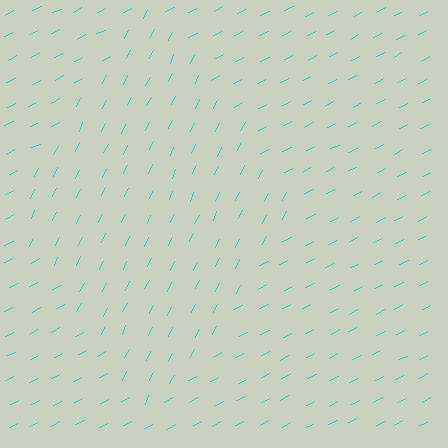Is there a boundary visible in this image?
Yes, there is a texture boundary formed by a change in line orientation.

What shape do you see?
I see a diamond.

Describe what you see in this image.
The image is filled with small cyan line segments. A diamond region in the image has lines oriented differently from the surrounding lines, creating a visible texture boundary.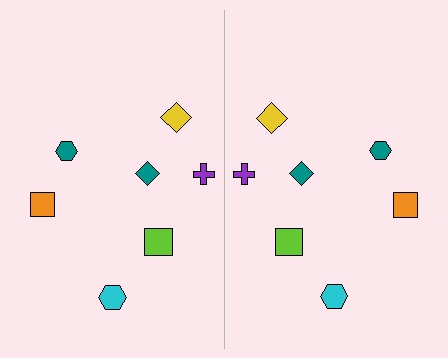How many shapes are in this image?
There are 14 shapes in this image.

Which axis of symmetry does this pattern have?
The pattern has a vertical axis of symmetry running through the center of the image.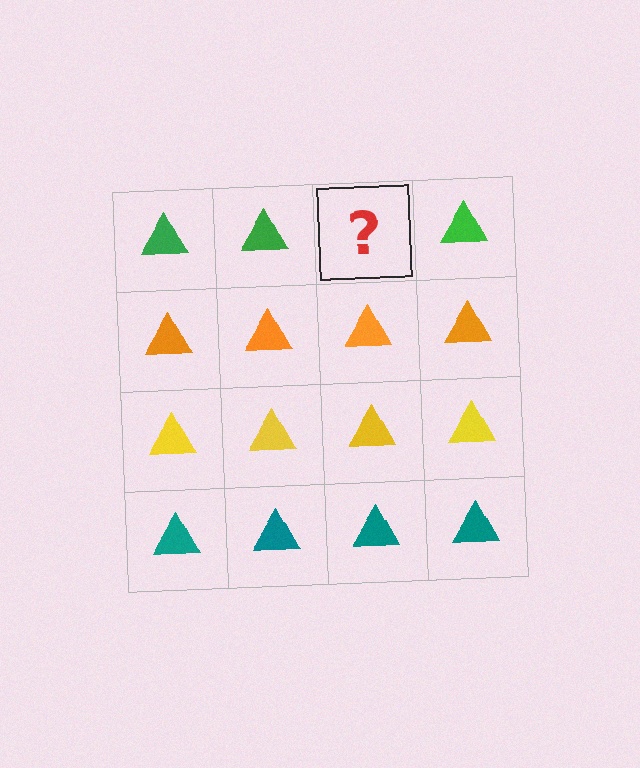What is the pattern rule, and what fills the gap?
The rule is that each row has a consistent color. The gap should be filled with a green triangle.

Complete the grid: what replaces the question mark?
The question mark should be replaced with a green triangle.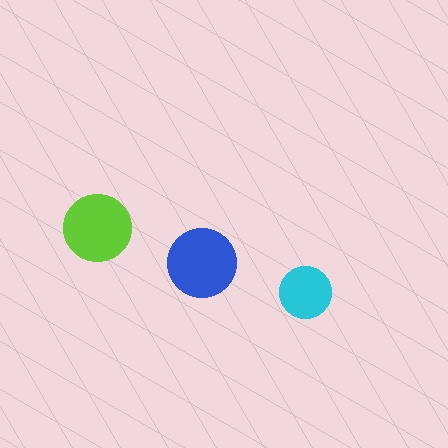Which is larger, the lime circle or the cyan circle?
The lime one.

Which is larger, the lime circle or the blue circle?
The blue one.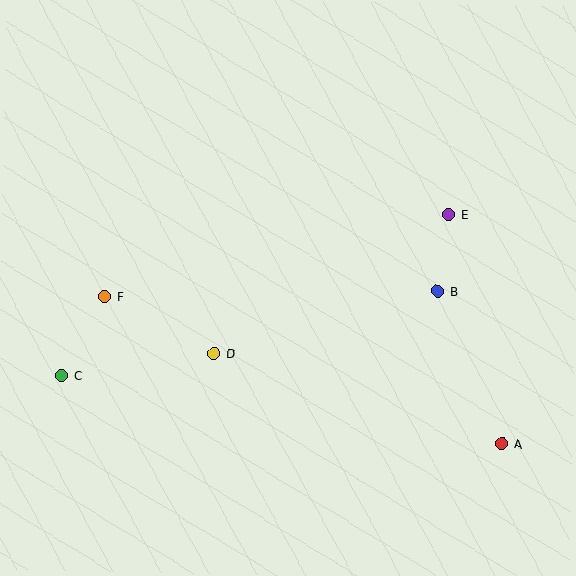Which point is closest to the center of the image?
Point D at (214, 353) is closest to the center.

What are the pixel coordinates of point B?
Point B is at (438, 291).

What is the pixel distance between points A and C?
The distance between A and C is 446 pixels.